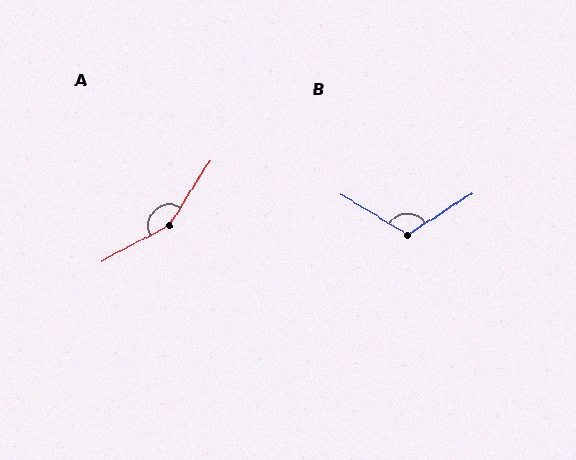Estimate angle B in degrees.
Approximately 116 degrees.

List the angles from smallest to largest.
B (116°), A (151°).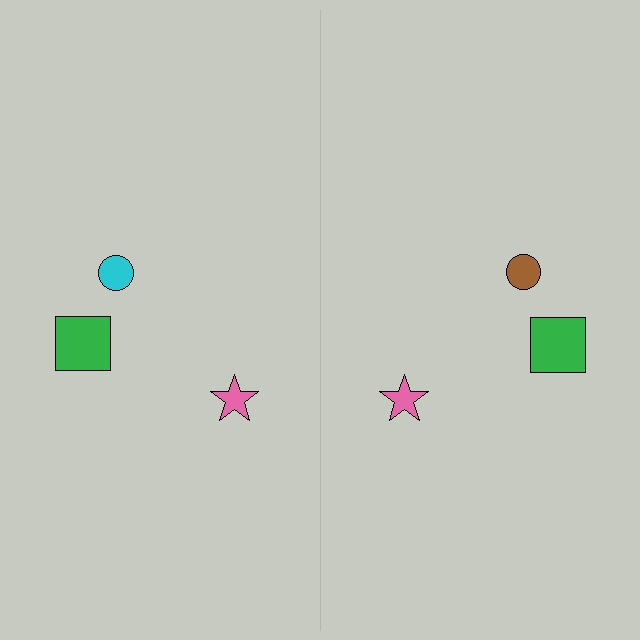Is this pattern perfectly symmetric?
No, the pattern is not perfectly symmetric. The brown circle on the right side breaks the symmetry — its mirror counterpart is cyan.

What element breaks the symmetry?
The brown circle on the right side breaks the symmetry — its mirror counterpart is cyan.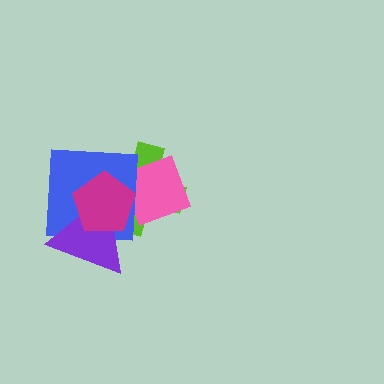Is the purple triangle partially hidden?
Yes, it is partially covered by another shape.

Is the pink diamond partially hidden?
Yes, it is partially covered by another shape.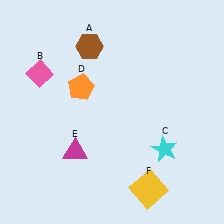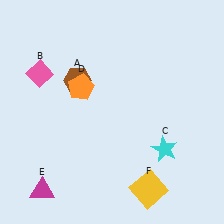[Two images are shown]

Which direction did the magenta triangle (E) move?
The magenta triangle (E) moved down.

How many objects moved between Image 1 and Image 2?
2 objects moved between the two images.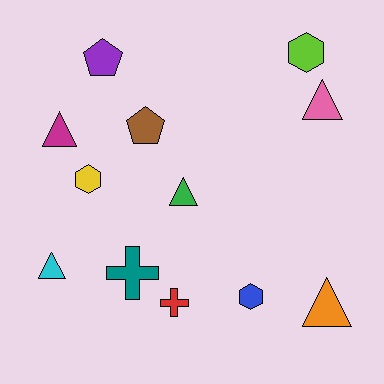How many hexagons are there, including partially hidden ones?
There are 3 hexagons.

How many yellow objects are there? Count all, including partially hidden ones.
There is 1 yellow object.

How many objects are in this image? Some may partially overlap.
There are 12 objects.